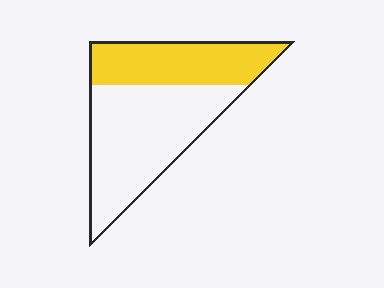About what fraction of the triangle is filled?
About three eighths (3/8).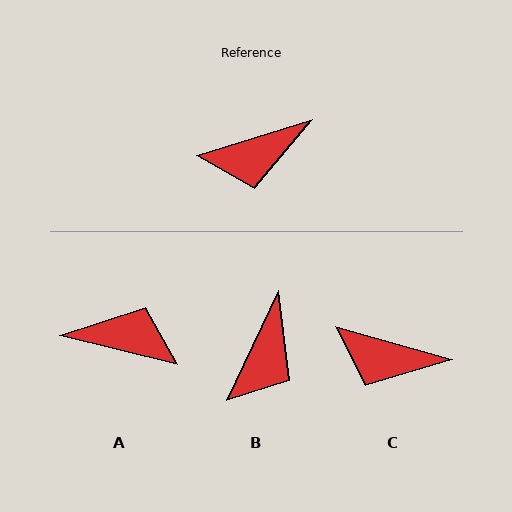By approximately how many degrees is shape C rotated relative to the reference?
Approximately 34 degrees clockwise.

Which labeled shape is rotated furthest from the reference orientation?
A, about 149 degrees away.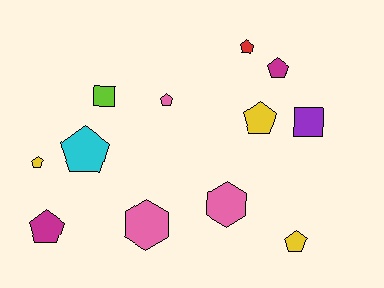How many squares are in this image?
There are 2 squares.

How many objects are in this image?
There are 12 objects.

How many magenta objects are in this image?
There are 2 magenta objects.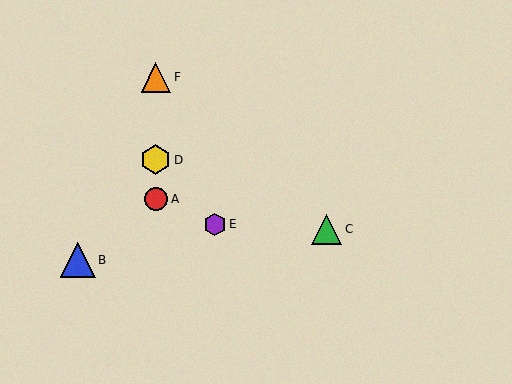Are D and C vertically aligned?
No, D is at x≈156 and C is at x≈326.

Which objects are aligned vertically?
Objects A, D, F are aligned vertically.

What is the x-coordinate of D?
Object D is at x≈156.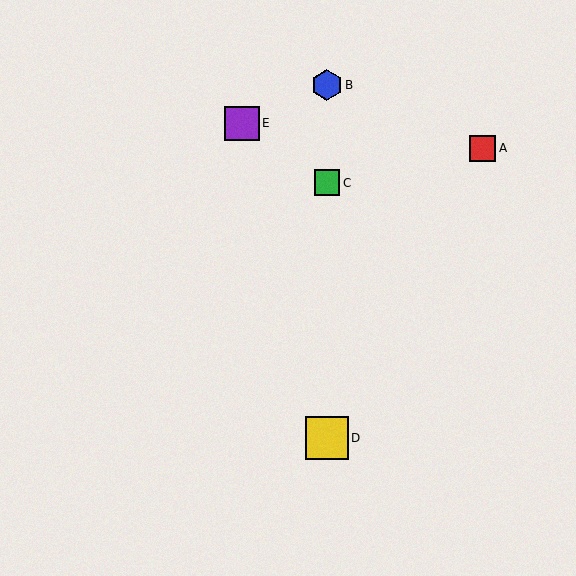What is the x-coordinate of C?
Object C is at x≈327.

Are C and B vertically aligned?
Yes, both are at x≈327.